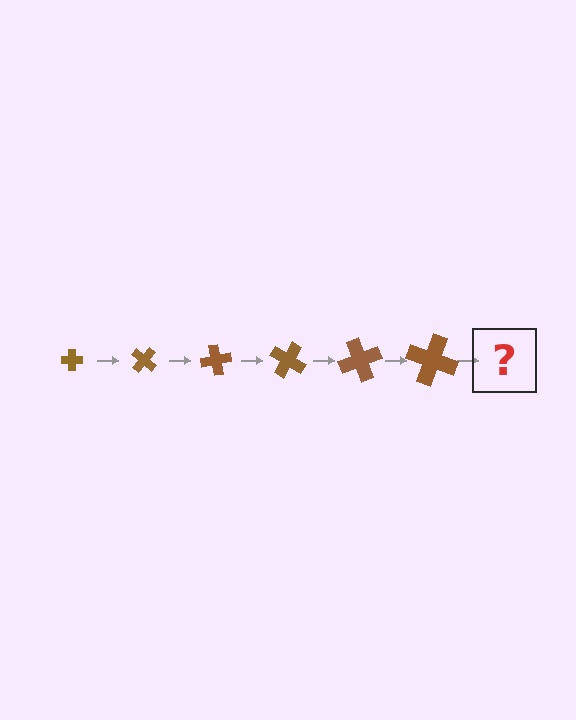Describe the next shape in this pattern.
It should be a cross, larger than the previous one and rotated 240 degrees from the start.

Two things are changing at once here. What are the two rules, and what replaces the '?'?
The two rules are that the cross grows larger each step and it rotates 40 degrees each step. The '?' should be a cross, larger than the previous one and rotated 240 degrees from the start.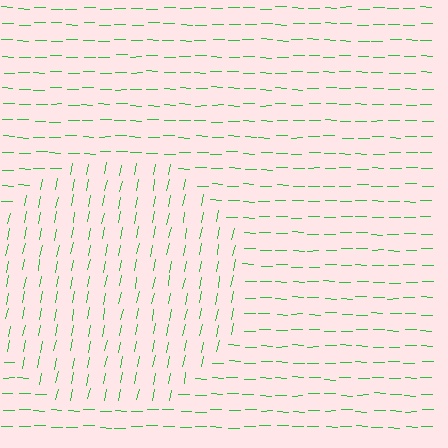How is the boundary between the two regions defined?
The boundary is defined purely by a change in line orientation (approximately 80 degrees difference). All lines are the same color and thickness.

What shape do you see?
I see a circle.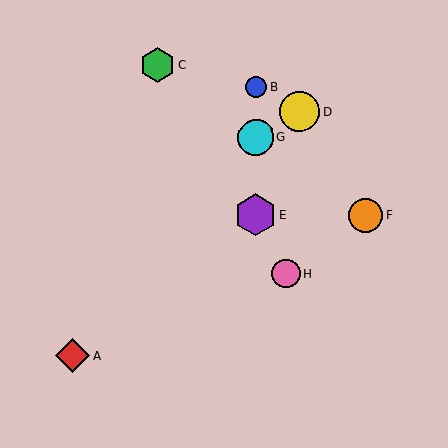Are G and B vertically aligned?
Yes, both are at x≈256.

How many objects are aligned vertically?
3 objects (B, E, G) are aligned vertically.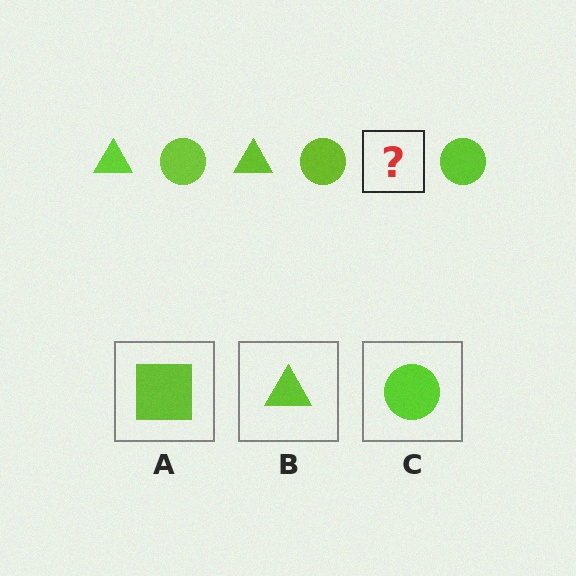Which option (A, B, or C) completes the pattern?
B.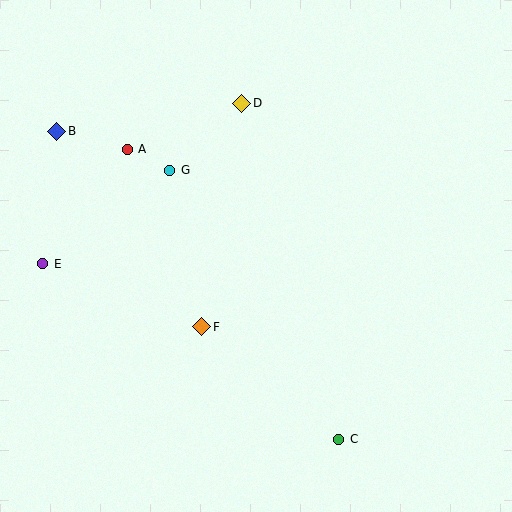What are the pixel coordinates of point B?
Point B is at (57, 132).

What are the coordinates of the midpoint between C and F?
The midpoint between C and F is at (270, 383).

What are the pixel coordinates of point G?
Point G is at (170, 170).